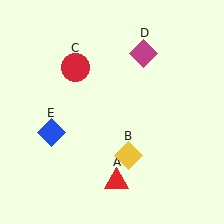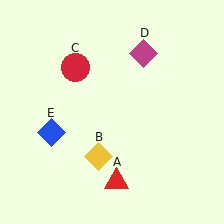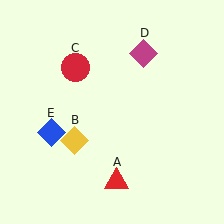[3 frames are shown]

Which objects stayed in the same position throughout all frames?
Red triangle (object A) and red circle (object C) and magenta diamond (object D) and blue diamond (object E) remained stationary.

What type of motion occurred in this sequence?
The yellow diamond (object B) rotated clockwise around the center of the scene.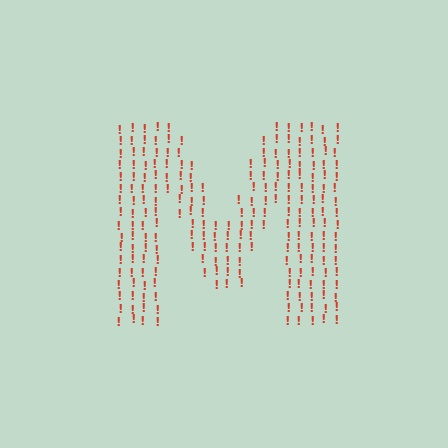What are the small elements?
The small elements are exclamation marks.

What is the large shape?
The large shape is the letter M.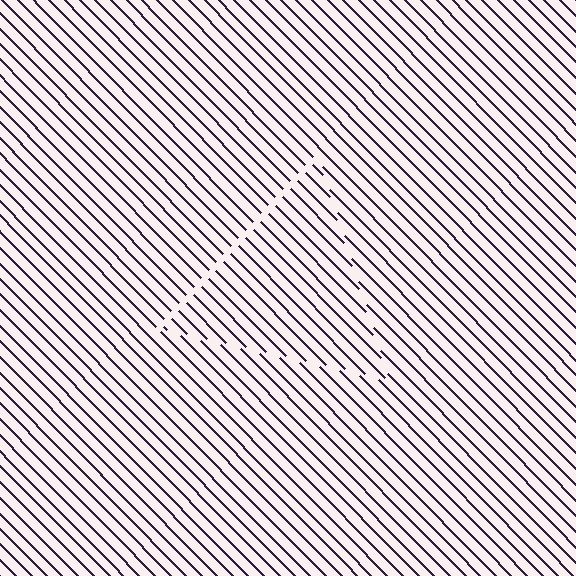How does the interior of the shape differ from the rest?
The interior of the shape contains the same grating, shifted by half a period — the contour is defined by the phase discontinuity where line-ends from the inner and outer gratings abut.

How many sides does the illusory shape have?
3 sides — the line-ends trace a triangle.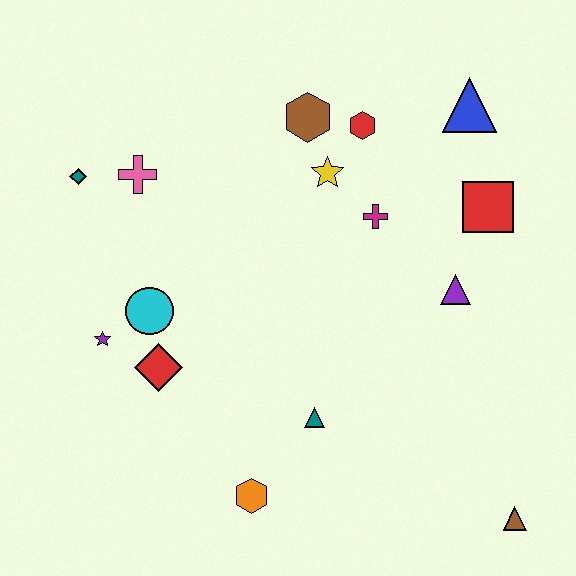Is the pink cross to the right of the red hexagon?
No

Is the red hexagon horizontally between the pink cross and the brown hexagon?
No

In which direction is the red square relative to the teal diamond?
The red square is to the right of the teal diamond.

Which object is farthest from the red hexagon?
The brown triangle is farthest from the red hexagon.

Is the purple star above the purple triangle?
No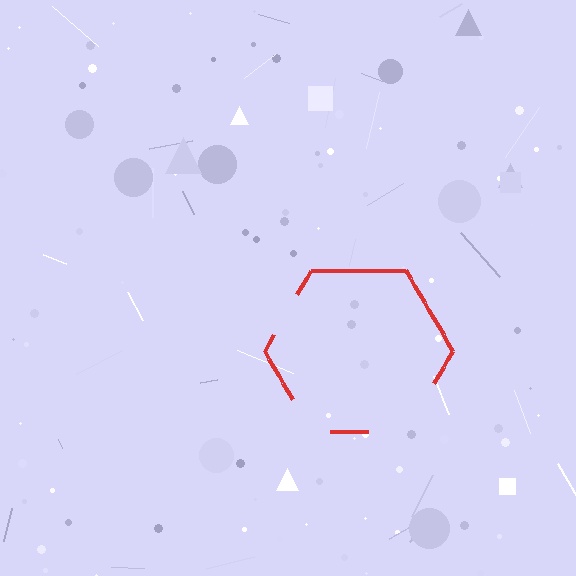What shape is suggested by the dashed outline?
The dashed outline suggests a hexagon.